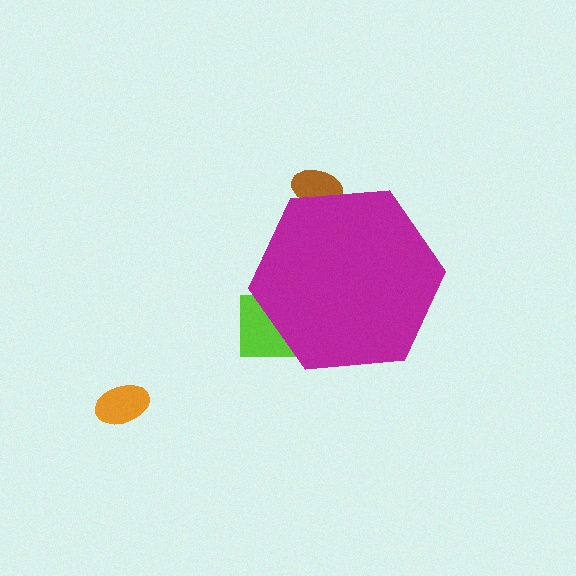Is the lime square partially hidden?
Yes, the lime square is partially hidden behind the magenta hexagon.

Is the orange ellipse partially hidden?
No, the orange ellipse is fully visible.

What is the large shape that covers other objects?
A magenta hexagon.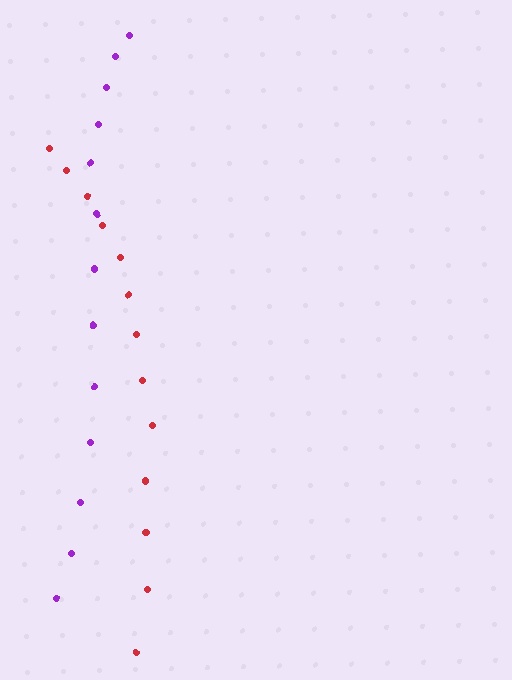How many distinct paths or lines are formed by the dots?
There are 2 distinct paths.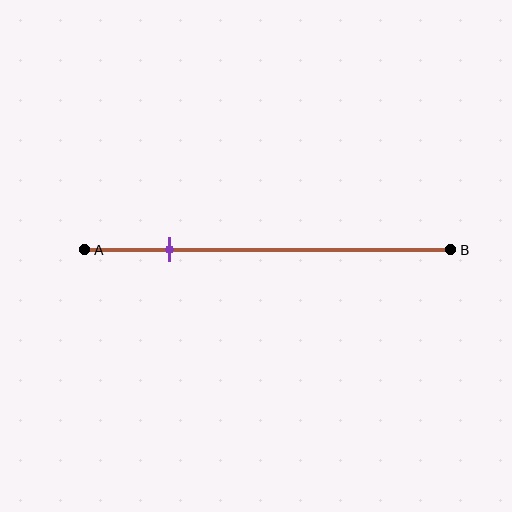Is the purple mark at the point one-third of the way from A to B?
No, the mark is at about 25% from A, not at the 33% one-third point.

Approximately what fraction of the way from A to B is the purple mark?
The purple mark is approximately 25% of the way from A to B.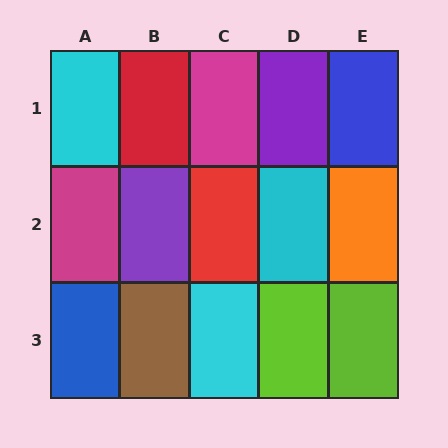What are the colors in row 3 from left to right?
Blue, brown, cyan, lime, lime.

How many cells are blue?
2 cells are blue.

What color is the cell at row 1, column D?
Purple.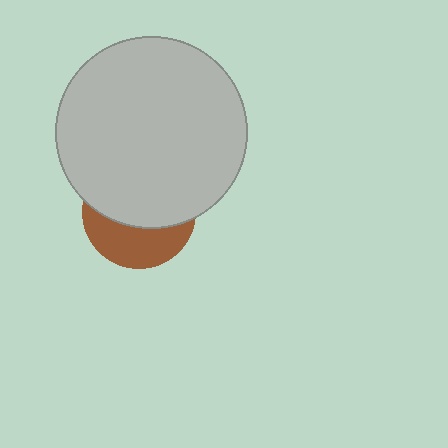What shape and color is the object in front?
The object in front is a light gray circle.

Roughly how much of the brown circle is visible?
A small part of it is visible (roughly 39%).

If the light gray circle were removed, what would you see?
You would see the complete brown circle.